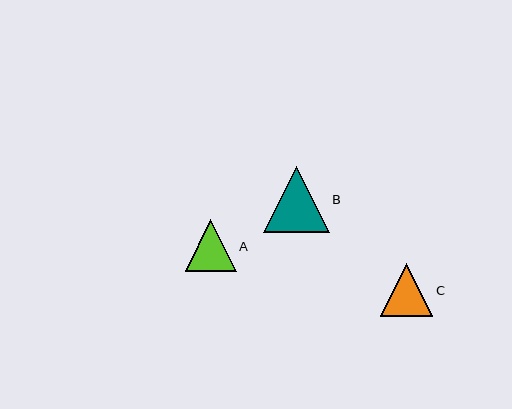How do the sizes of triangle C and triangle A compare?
Triangle C and triangle A are approximately the same size.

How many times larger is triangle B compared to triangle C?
Triangle B is approximately 1.3 times the size of triangle C.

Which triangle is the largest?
Triangle B is the largest with a size of approximately 66 pixels.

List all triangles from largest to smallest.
From largest to smallest: B, C, A.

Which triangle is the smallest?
Triangle A is the smallest with a size of approximately 51 pixels.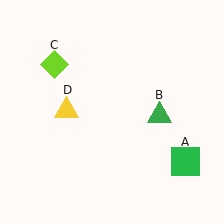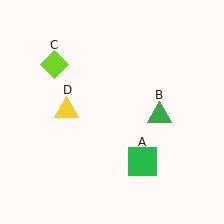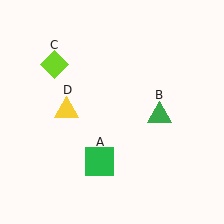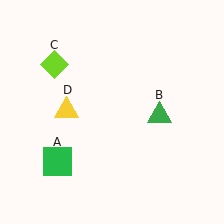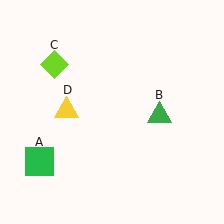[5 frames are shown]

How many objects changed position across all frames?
1 object changed position: green square (object A).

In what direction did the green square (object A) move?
The green square (object A) moved left.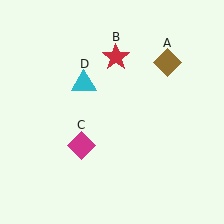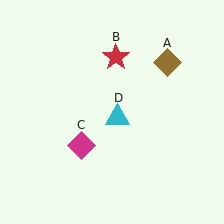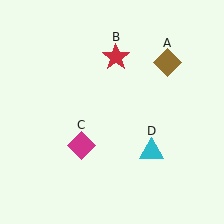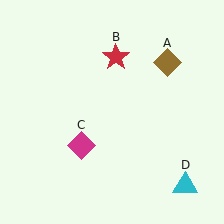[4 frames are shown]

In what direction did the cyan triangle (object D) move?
The cyan triangle (object D) moved down and to the right.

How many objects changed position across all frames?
1 object changed position: cyan triangle (object D).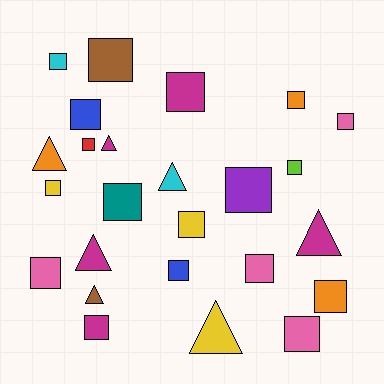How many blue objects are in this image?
There are 2 blue objects.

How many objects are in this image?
There are 25 objects.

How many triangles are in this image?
There are 7 triangles.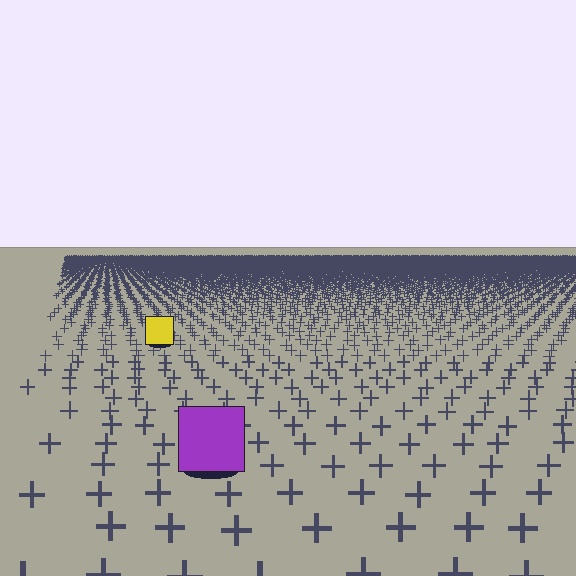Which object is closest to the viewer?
The purple square is closest. The texture marks near it are larger and more spread out.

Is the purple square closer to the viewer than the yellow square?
Yes. The purple square is closer — you can tell from the texture gradient: the ground texture is coarser near it.